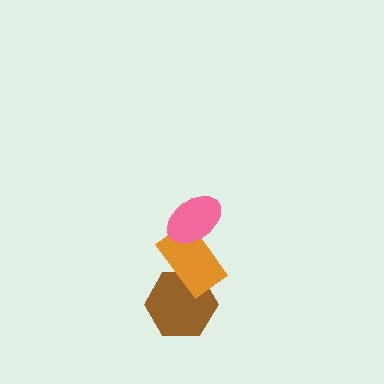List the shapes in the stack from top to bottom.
From top to bottom: the pink ellipse, the orange rectangle, the brown hexagon.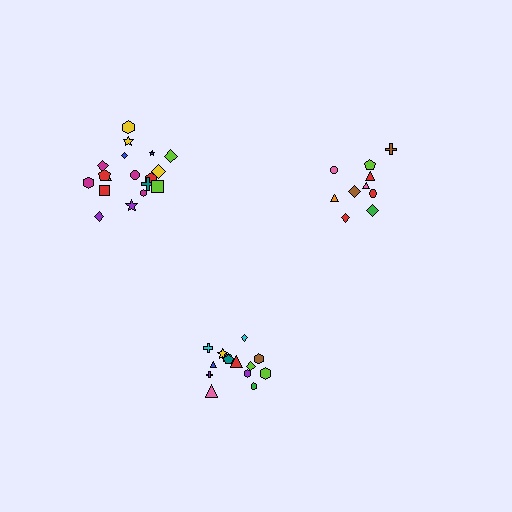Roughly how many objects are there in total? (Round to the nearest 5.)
Roughly 45 objects in total.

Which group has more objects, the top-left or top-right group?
The top-left group.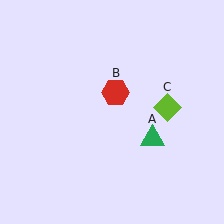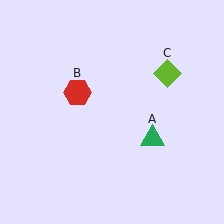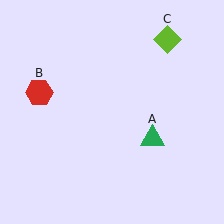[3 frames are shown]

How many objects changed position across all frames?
2 objects changed position: red hexagon (object B), lime diamond (object C).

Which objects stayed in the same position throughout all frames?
Green triangle (object A) remained stationary.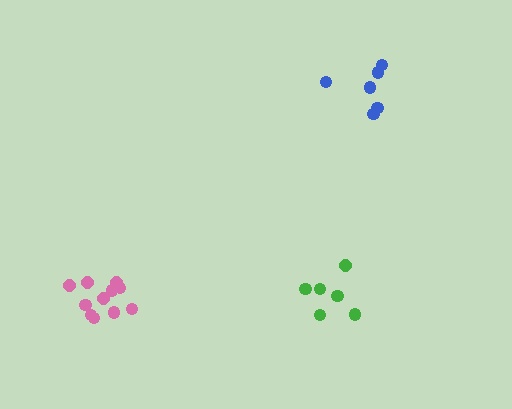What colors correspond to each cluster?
The clusters are colored: green, blue, pink.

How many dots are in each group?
Group 1: 6 dots, Group 2: 6 dots, Group 3: 11 dots (23 total).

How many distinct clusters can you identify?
There are 3 distinct clusters.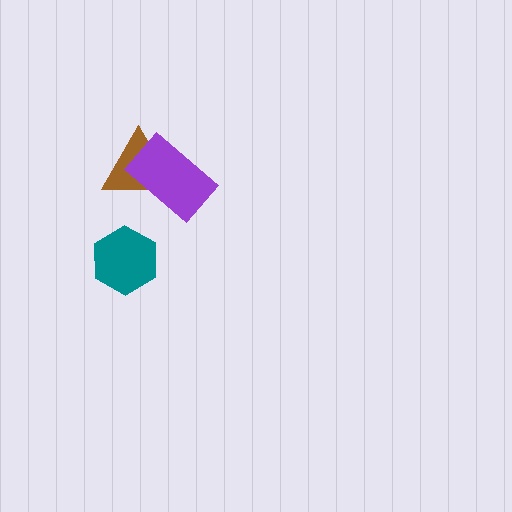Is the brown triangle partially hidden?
Yes, it is partially covered by another shape.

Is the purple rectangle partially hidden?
No, no other shape covers it.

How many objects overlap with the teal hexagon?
0 objects overlap with the teal hexagon.